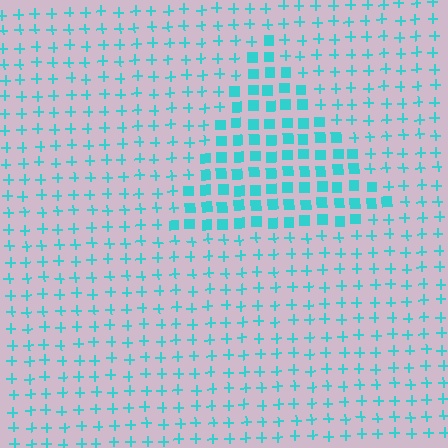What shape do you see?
I see a triangle.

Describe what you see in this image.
The image is filled with small cyan elements arranged in a uniform grid. A triangle-shaped region contains squares, while the surrounding area contains plus signs. The boundary is defined purely by the change in element shape.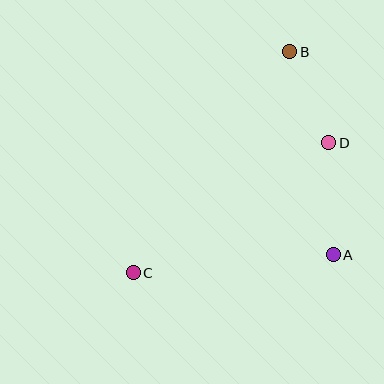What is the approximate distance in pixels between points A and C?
The distance between A and C is approximately 201 pixels.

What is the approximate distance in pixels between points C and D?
The distance between C and D is approximately 235 pixels.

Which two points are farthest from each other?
Points B and C are farthest from each other.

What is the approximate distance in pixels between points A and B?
The distance between A and B is approximately 208 pixels.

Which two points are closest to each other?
Points B and D are closest to each other.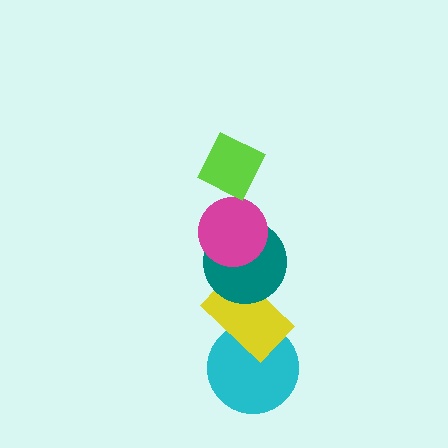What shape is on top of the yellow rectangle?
The teal circle is on top of the yellow rectangle.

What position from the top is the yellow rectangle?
The yellow rectangle is 4th from the top.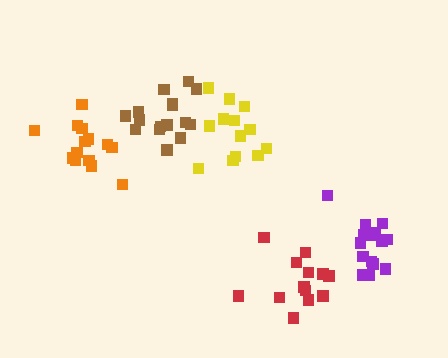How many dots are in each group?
Group 1: 14 dots, Group 2: 18 dots, Group 3: 14 dots, Group 4: 16 dots, Group 5: 13 dots (75 total).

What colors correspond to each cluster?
The clusters are colored: yellow, purple, orange, brown, red.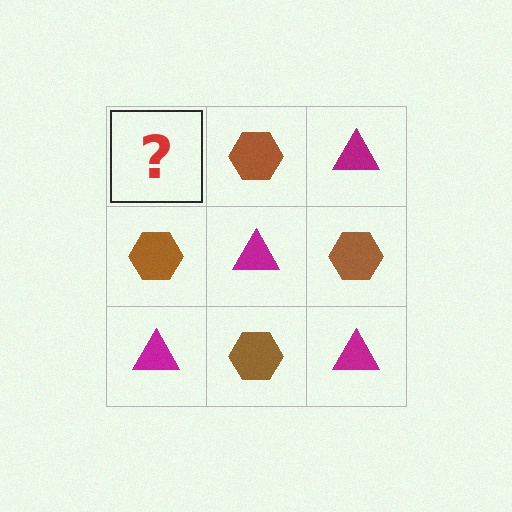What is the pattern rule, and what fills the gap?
The rule is that it alternates magenta triangle and brown hexagon in a checkerboard pattern. The gap should be filled with a magenta triangle.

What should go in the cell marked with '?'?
The missing cell should contain a magenta triangle.